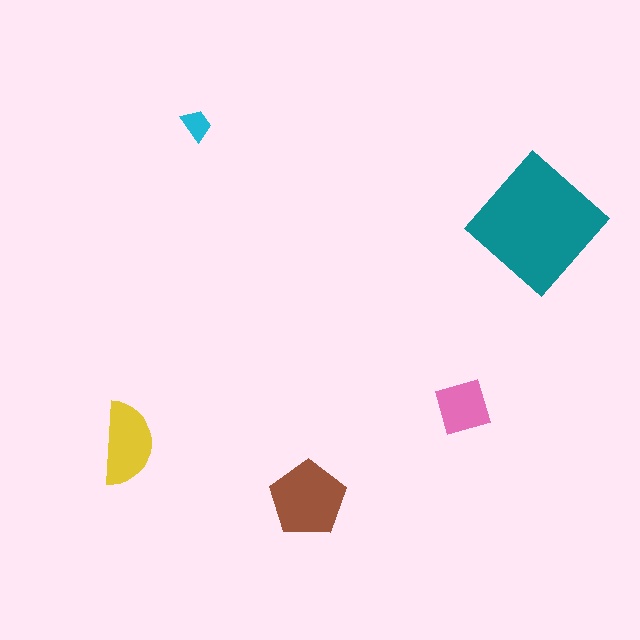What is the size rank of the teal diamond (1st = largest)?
1st.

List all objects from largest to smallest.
The teal diamond, the brown pentagon, the yellow semicircle, the pink diamond, the cyan trapezoid.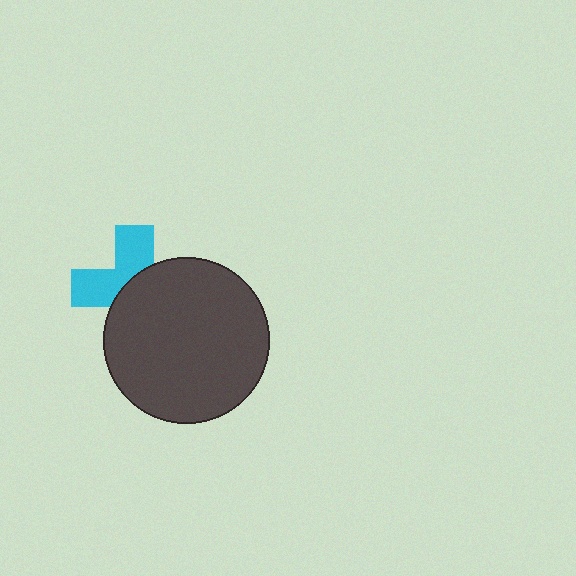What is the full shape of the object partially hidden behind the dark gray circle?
The partially hidden object is a cyan cross.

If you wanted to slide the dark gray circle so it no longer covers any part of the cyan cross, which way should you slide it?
Slide it toward the lower-right — that is the most direct way to separate the two shapes.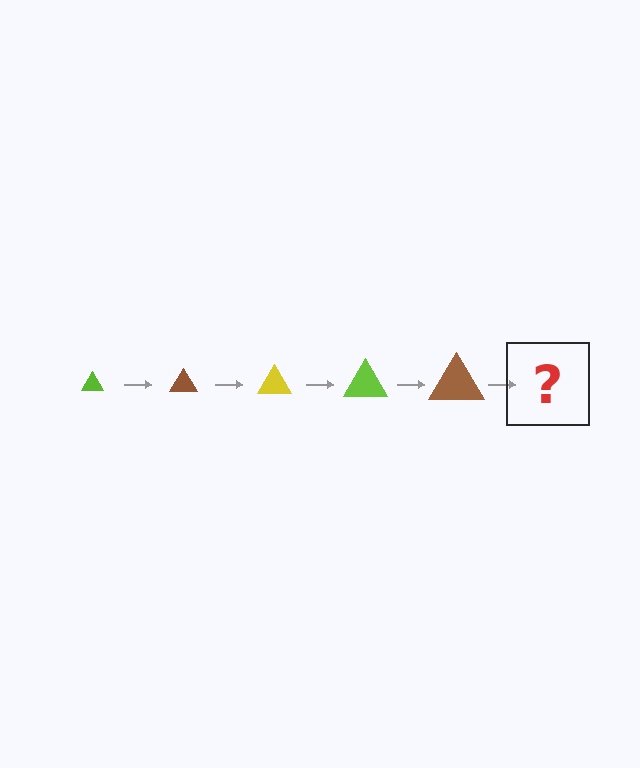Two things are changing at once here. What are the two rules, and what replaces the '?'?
The two rules are that the triangle grows larger each step and the color cycles through lime, brown, and yellow. The '?' should be a yellow triangle, larger than the previous one.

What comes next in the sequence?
The next element should be a yellow triangle, larger than the previous one.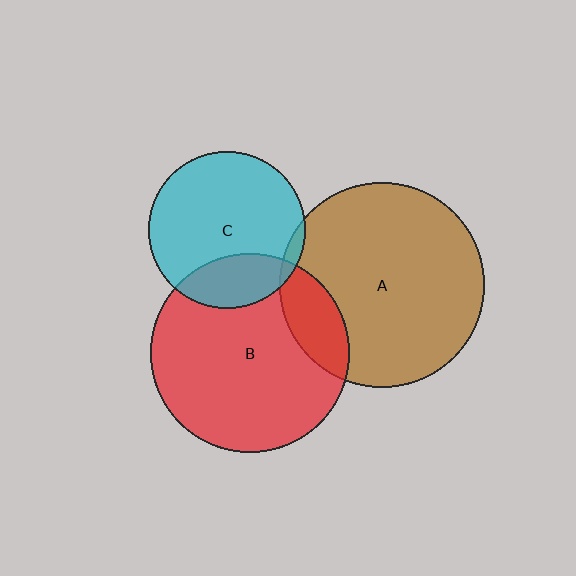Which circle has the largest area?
Circle A (brown).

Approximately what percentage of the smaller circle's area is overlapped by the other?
Approximately 25%.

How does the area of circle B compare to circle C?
Approximately 1.6 times.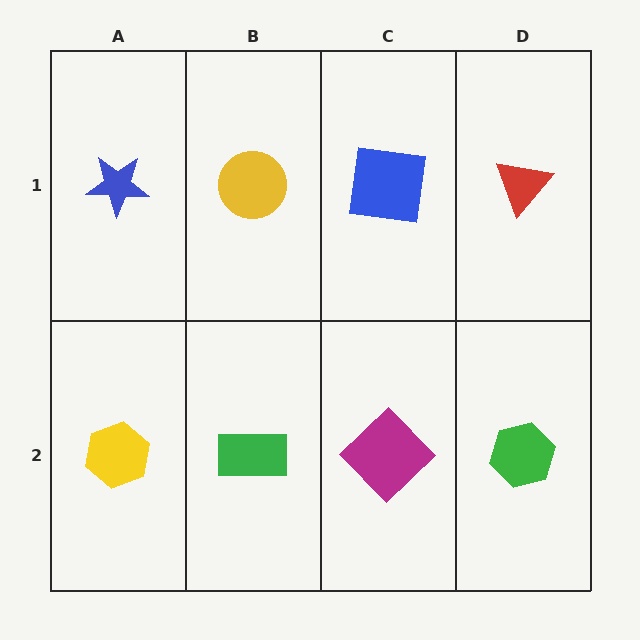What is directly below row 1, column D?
A green hexagon.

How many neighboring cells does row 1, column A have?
2.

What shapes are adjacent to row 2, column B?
A yellow circle (row 1, column B), a yellow hexagon (row 2, column A), a magenta diamond (row 2, column C).